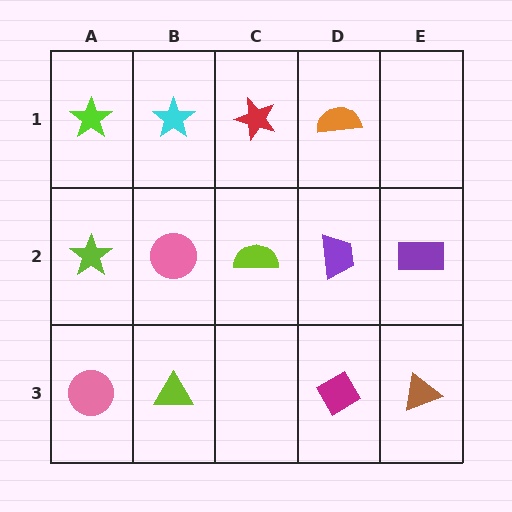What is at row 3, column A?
A pink circle.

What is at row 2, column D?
A purple trapezoid.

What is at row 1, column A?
A lime star.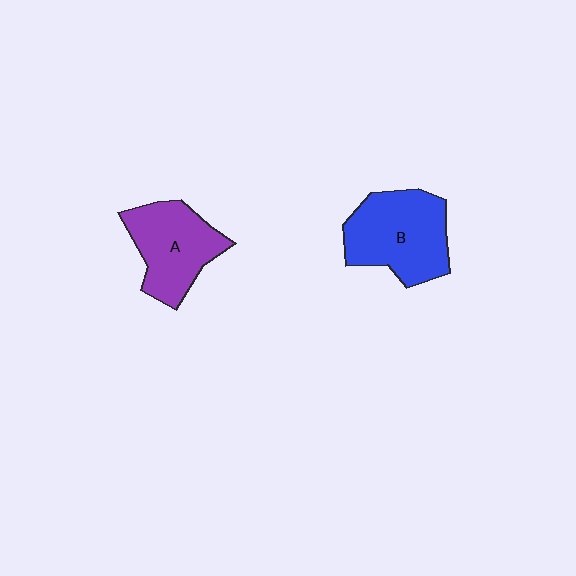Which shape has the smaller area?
Shape A (purple).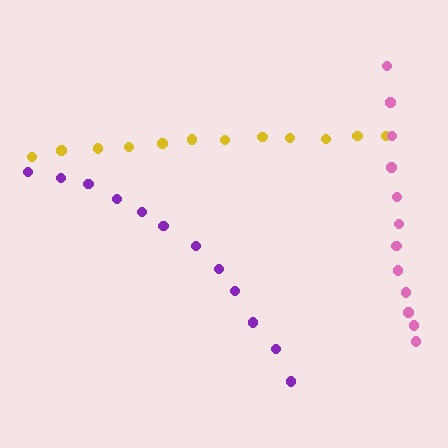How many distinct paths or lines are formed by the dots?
There are 3 distinct paths.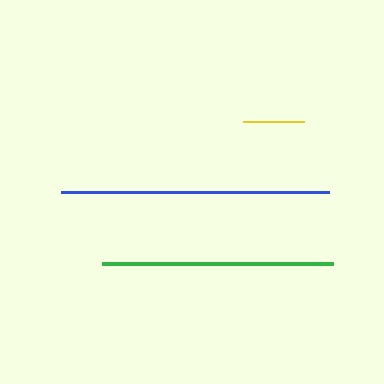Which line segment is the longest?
The blue line is the longest at approximately 268 pixels.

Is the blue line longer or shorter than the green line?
The blue line is longer than the green line.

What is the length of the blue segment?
The blue segment is approximately 268 pixels long.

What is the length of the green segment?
The green segment is approximately 231 pixels long.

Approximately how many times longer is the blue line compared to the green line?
The blue line is approximately 1.2 times the length of the green line.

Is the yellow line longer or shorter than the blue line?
The blue line is longer than the yellow line.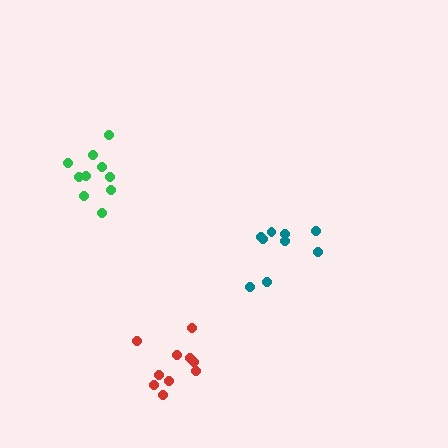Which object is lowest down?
The red cluster is bottommost.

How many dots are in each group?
Group 1: 9 dots, Group 2: 10 dots, Group 3: 10 dots (29 total).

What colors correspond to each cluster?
The clusters are colored: teal, red, green.